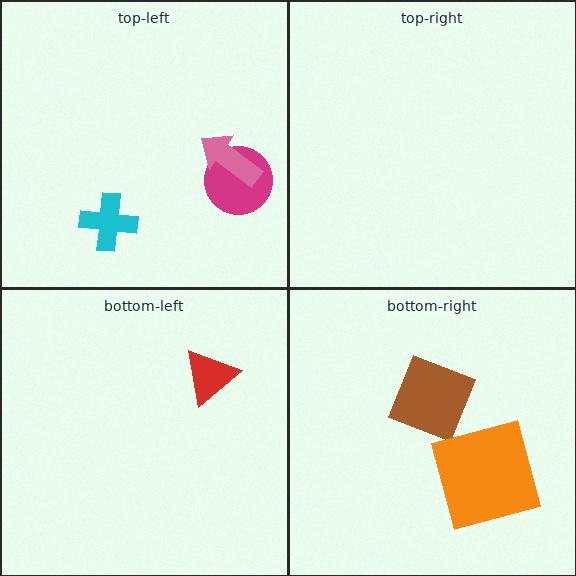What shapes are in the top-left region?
The cyan cross, the magenta circle, the pink arrow.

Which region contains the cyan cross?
The top-left region.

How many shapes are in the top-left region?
3.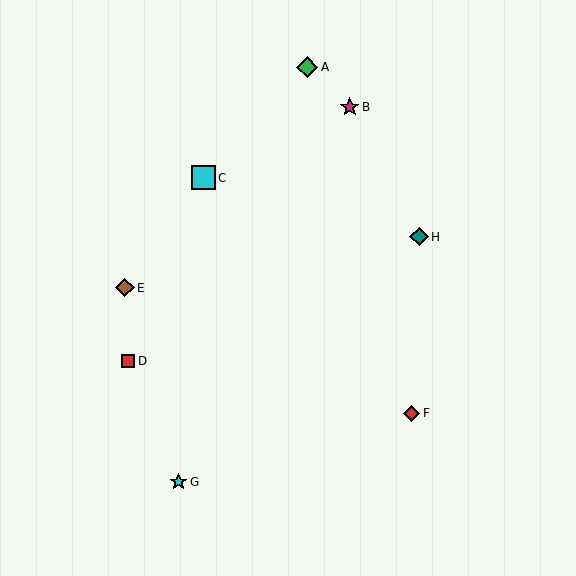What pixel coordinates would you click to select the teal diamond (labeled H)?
Click at (419, 237) to select the teal diamond H.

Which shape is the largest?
The cyan square (labeled C) is the largest.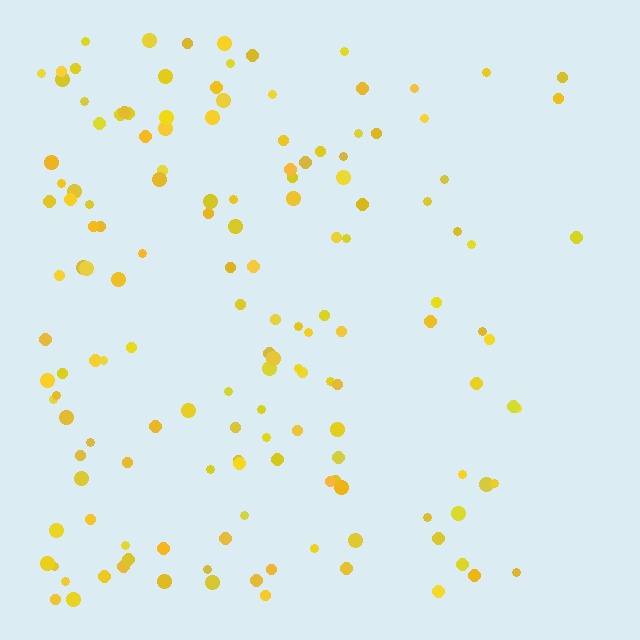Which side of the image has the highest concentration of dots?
The left.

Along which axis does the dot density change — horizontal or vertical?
Horizontal.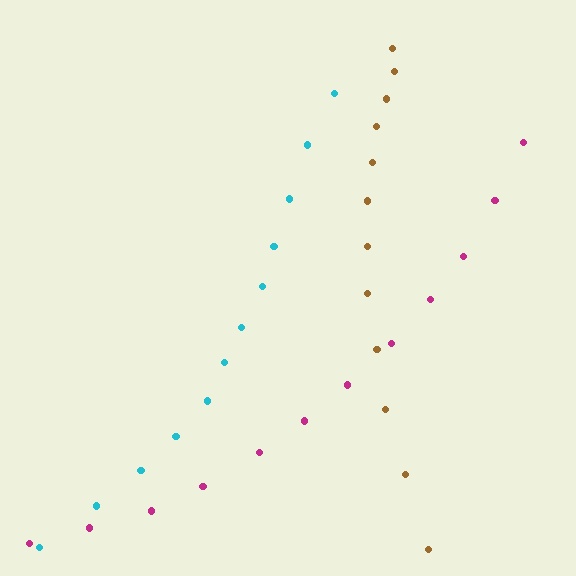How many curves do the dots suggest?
There are 3 distinct paths.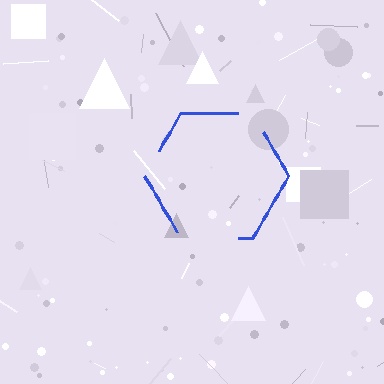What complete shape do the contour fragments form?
The contour fragments form a hexagon.